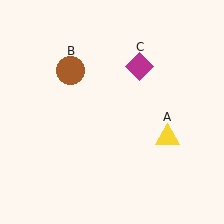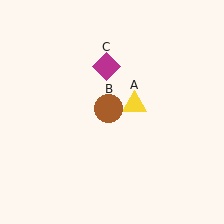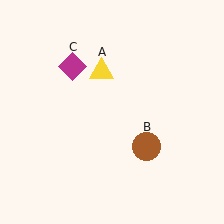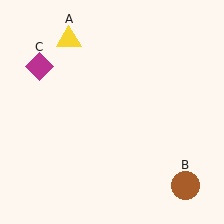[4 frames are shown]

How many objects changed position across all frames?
3 objects changed position: yellow triangle (object A), brown circle (object B), magenta diamond (object C).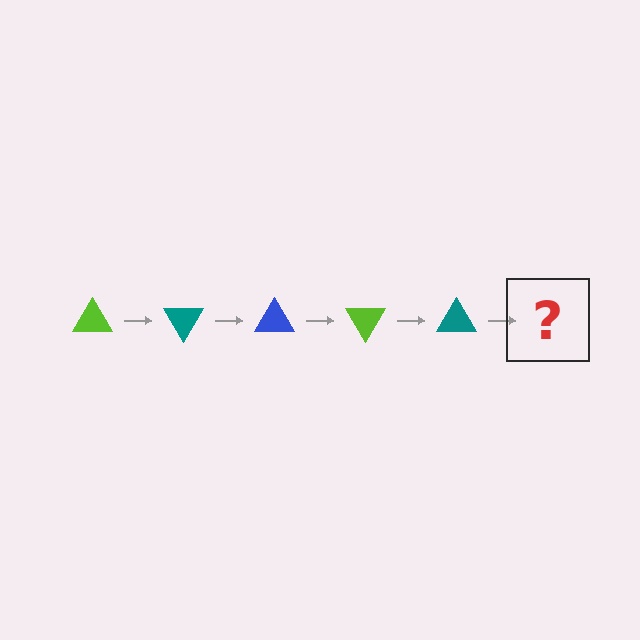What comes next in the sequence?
The next element should be a blue triangle, rotated 300 degrees from the start.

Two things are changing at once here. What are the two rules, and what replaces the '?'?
The two rules are that it rotates 60 degrees each step and the color cycles through lime, teal, and blue. The '?' should be a blue triangle, rotated 300 degrees from the start.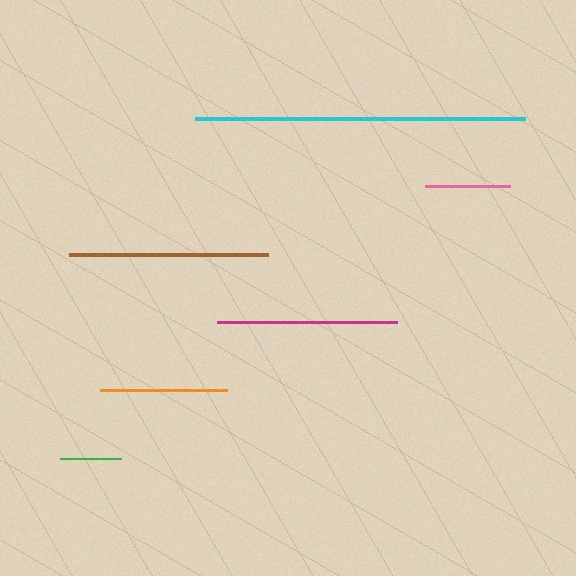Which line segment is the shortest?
The green line is the shortest at approximately 62 pixels.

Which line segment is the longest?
The cyan line is the longest at approximately 330 pixels.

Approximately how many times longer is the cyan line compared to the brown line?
The cyan line is approximately 1.7 times the length of the brown line.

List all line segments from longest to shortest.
From longest to shortest: cyan, brown, magenta, orange, pink, green.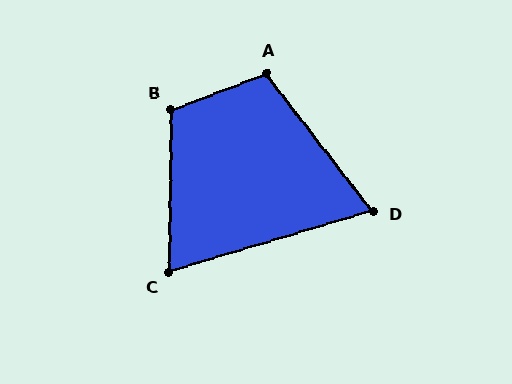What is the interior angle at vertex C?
Approximately 73 degrees (acute).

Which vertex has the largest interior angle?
B, at approximately 111 degrees.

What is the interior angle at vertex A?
Approximately 107 degrees (obtuse).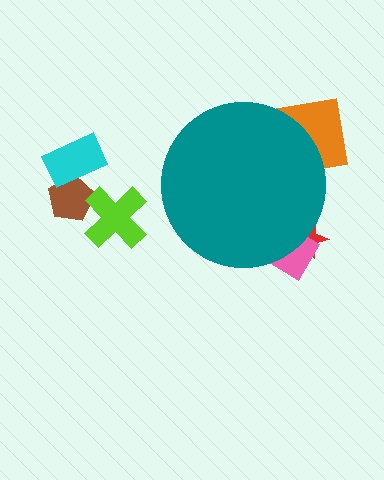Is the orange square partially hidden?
Yes, the orange square is partially hidden behind the teal circle.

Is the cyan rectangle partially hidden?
No, the cyan rectangle is fully visible.